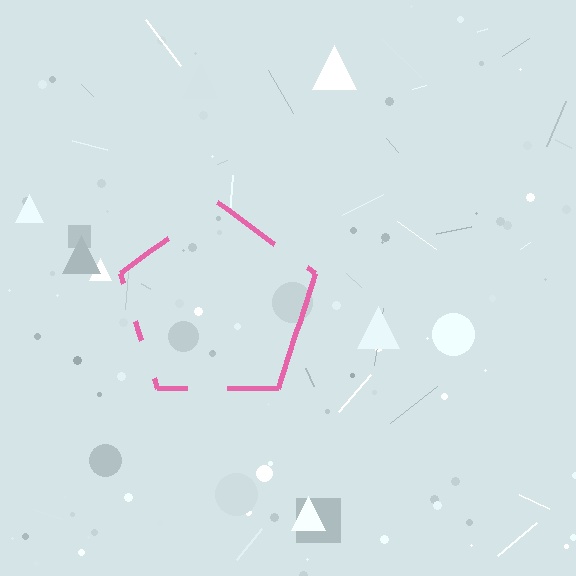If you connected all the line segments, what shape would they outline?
They would outline a pentagon.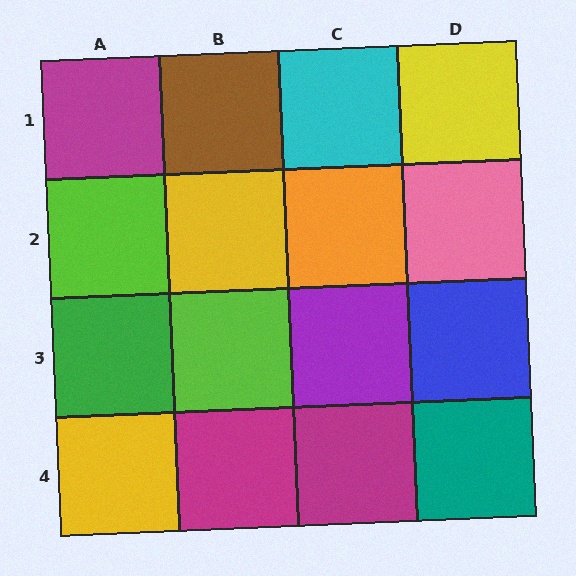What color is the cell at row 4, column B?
Magenta.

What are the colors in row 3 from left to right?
Green, lime, purple, blue.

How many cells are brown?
1 cell is brown.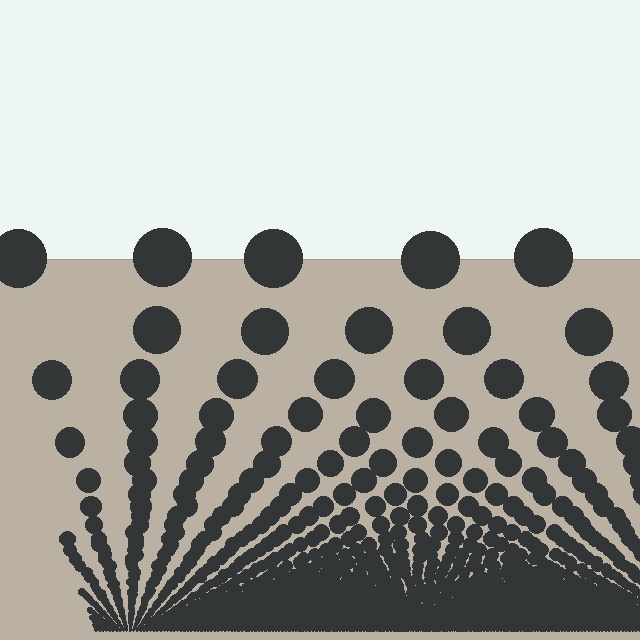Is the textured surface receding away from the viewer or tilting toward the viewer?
The surface appears to tilt toward the viewer. Texture elements get larger and sparser toward the top.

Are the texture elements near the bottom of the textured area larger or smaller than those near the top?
Smaller. The gradient is inverted — elements near the bottom are smaller and denser.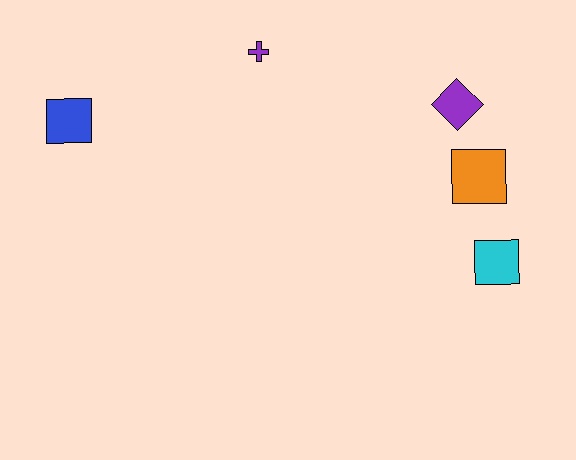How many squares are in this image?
There are 3 squares.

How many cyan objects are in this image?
There is 1 cyan object.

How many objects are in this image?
There are 5 objects.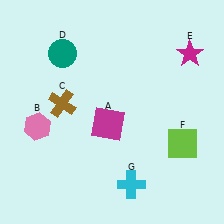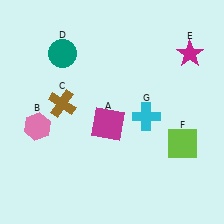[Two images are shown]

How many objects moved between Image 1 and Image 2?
1 object moved between the two images.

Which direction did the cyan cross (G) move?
The cyan cross (G) moved up.